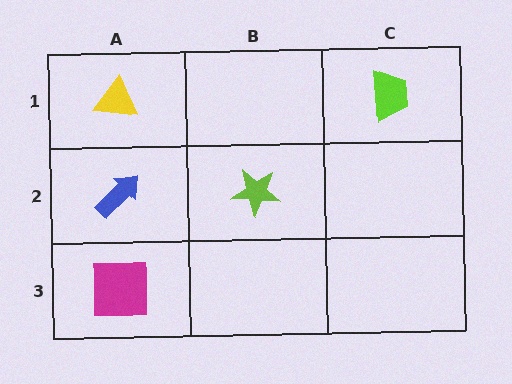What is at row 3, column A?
A magenta square.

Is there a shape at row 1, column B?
No, that cell is empty.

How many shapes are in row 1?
2 shapes.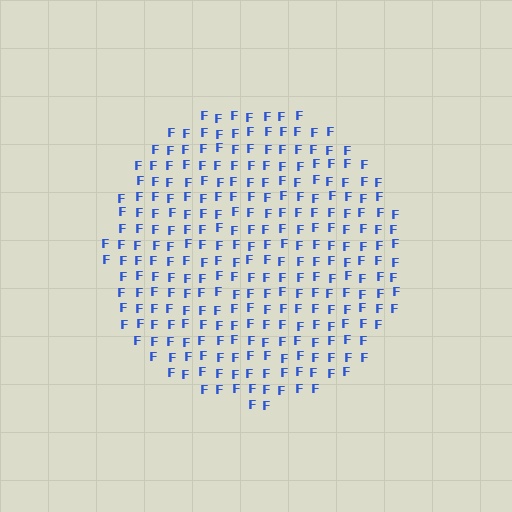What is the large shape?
The large shape is a circle.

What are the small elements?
The small elements are letter F's.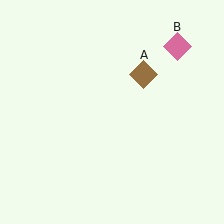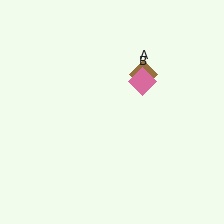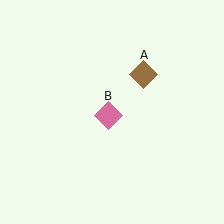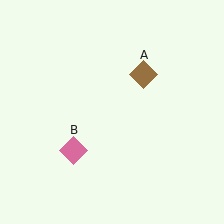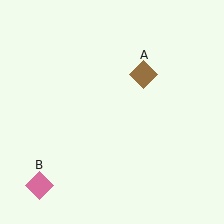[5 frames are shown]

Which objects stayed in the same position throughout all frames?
Brown diamond (object A) remained stationary.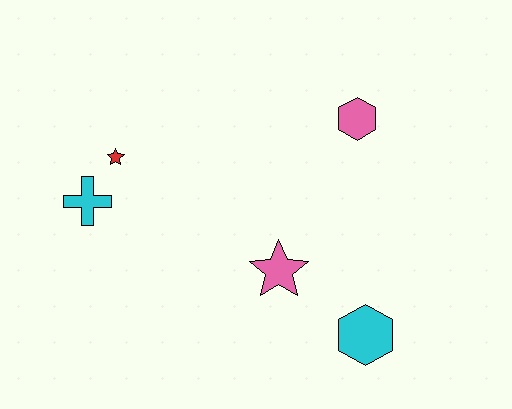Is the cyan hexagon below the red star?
Yes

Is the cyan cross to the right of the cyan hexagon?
No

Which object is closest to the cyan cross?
The red star is closest to the cyan cross.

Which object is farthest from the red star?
The cyan hexagon is farthest from the red star.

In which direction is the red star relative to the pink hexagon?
The red star is to the left of the pink hexagon.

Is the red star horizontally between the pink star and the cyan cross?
Yes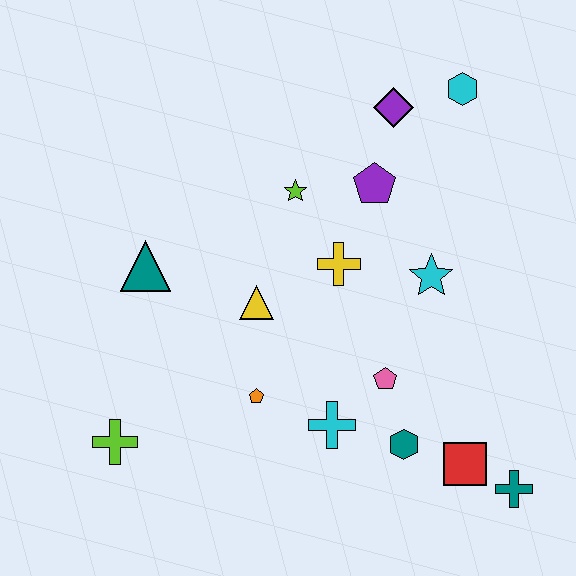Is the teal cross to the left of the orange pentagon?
No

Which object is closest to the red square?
The teal cross is closest to the red square.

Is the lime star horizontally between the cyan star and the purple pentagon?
No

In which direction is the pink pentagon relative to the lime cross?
The pink pentagon is to the right of the lime cross.